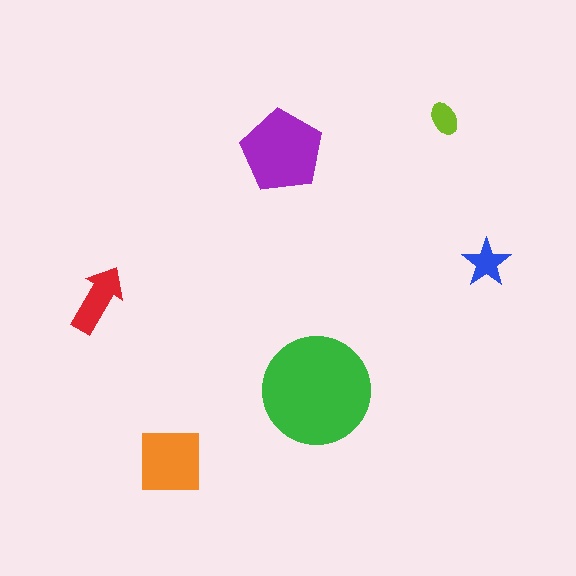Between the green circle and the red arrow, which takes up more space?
The green circle.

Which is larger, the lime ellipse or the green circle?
The green circle.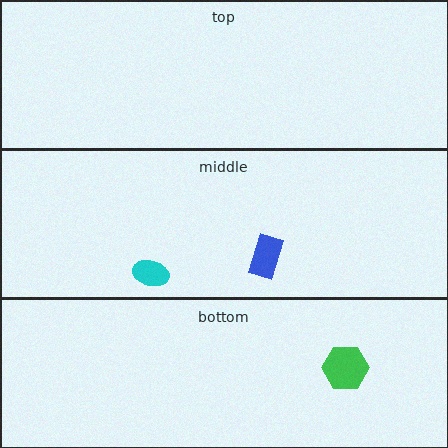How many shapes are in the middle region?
2.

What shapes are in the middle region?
The blue rectangle, the cyan ellipse.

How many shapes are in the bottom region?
1.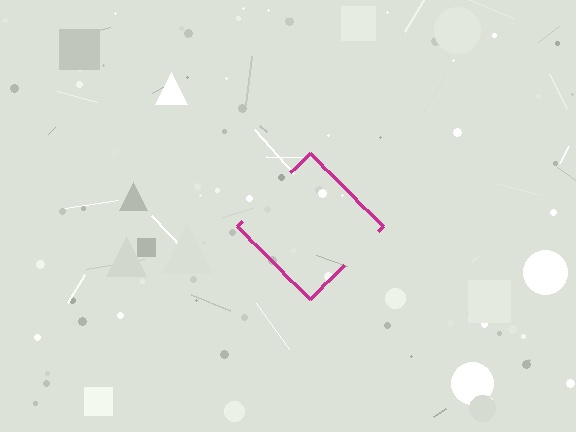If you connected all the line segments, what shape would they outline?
They would outline a diamond.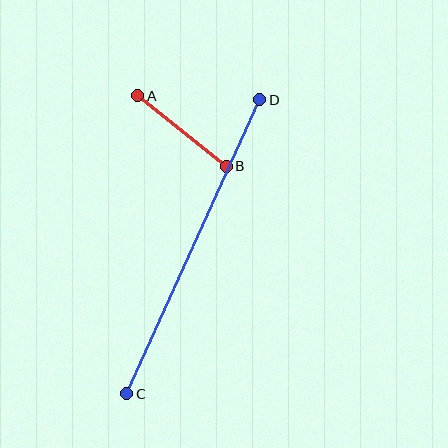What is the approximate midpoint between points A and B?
The midpoint is at approximately (182, 131) pixels.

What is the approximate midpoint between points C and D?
The midpoint is at approximately (193, 247) pixels.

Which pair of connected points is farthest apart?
Points C and D are farthest apart.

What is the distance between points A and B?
The distance is approximately 113 pixels.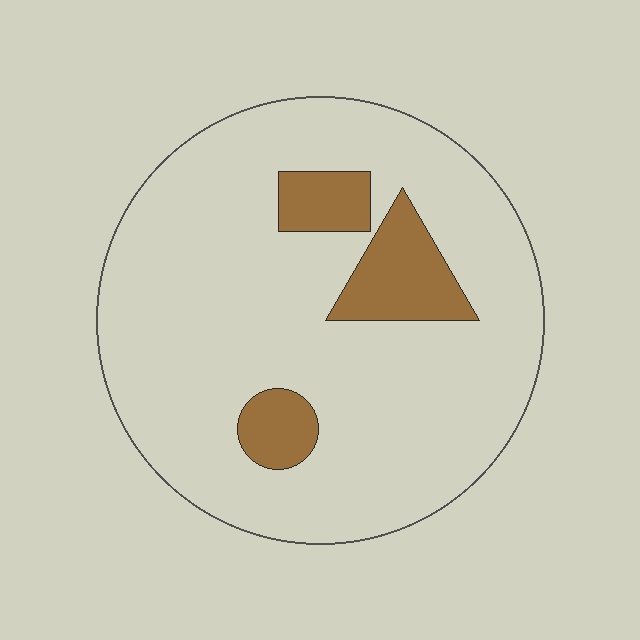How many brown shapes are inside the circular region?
3.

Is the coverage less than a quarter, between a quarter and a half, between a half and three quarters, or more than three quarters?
Less than a quarter.